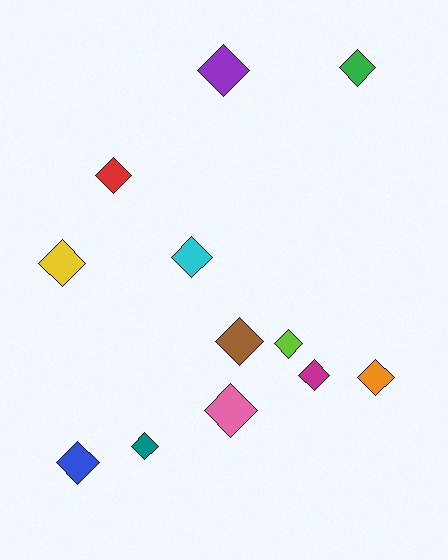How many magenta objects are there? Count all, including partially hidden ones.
There is 1 magenta object.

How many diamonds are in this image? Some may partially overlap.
There are 12 diamonds.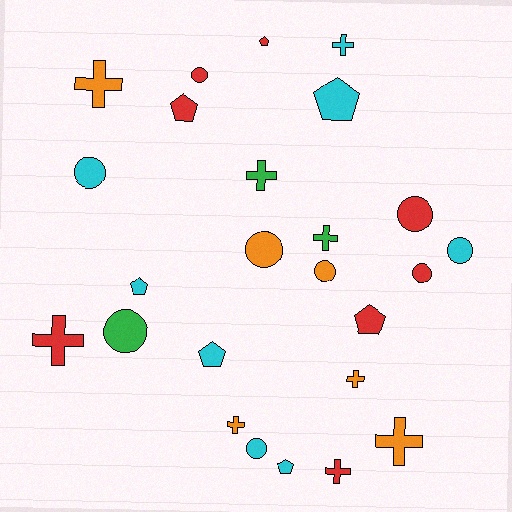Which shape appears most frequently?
Cross, with 9 objects.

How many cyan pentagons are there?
There are 4 cyan pentagons.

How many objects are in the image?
There are 25 objects.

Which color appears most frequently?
Cyan, with 8 objects.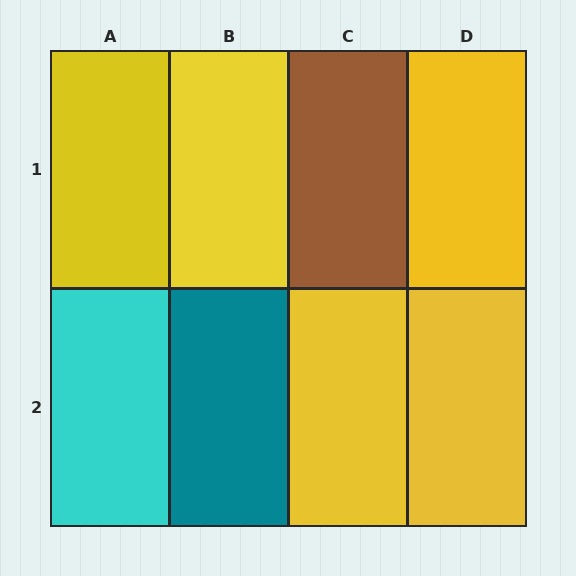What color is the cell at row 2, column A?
Cyan.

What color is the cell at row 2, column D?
Yellow.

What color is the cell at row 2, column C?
Yellow.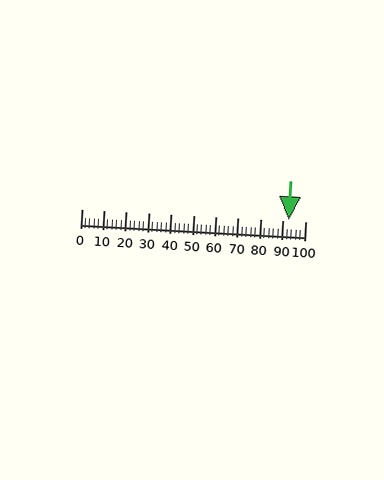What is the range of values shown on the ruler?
The ruler shows values from 0 to 100.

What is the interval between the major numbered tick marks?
The major tick marks are spaced 10 units apart.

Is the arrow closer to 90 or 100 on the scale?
The arrow is closer to 90.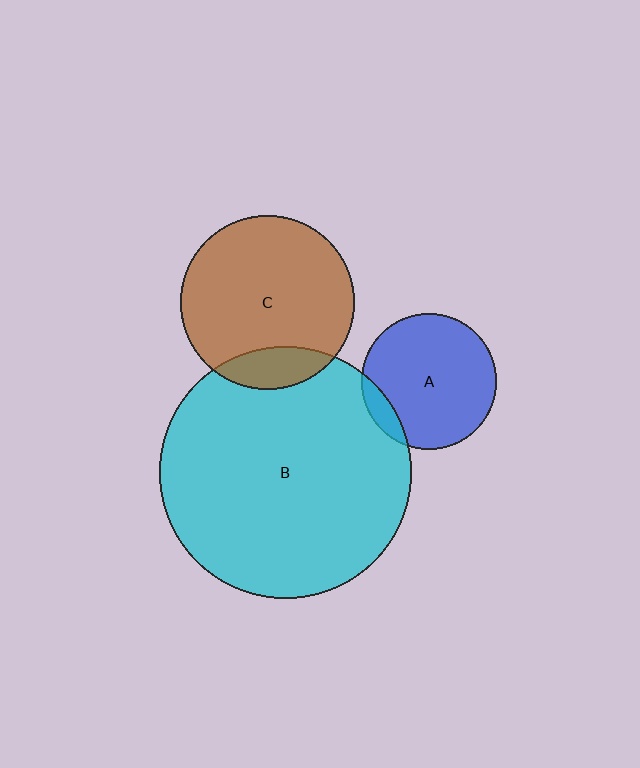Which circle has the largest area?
Circle B (cyan).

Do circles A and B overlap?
Yes.